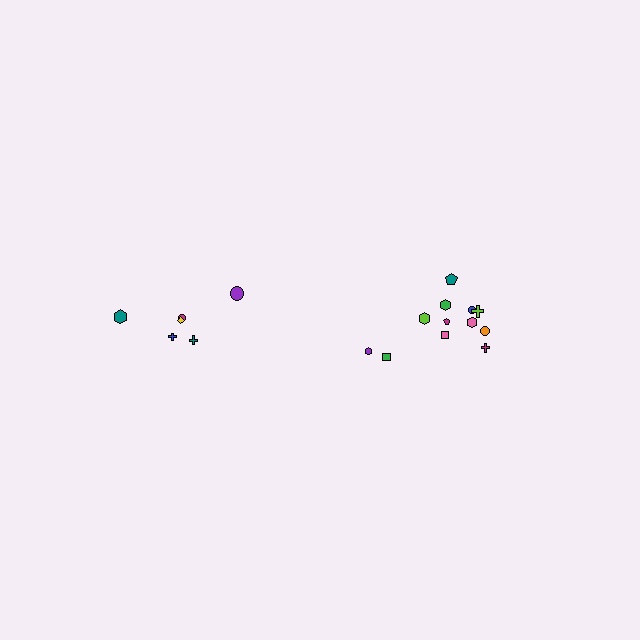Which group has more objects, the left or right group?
The right group.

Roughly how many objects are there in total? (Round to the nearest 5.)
Roughly 20 objects in total.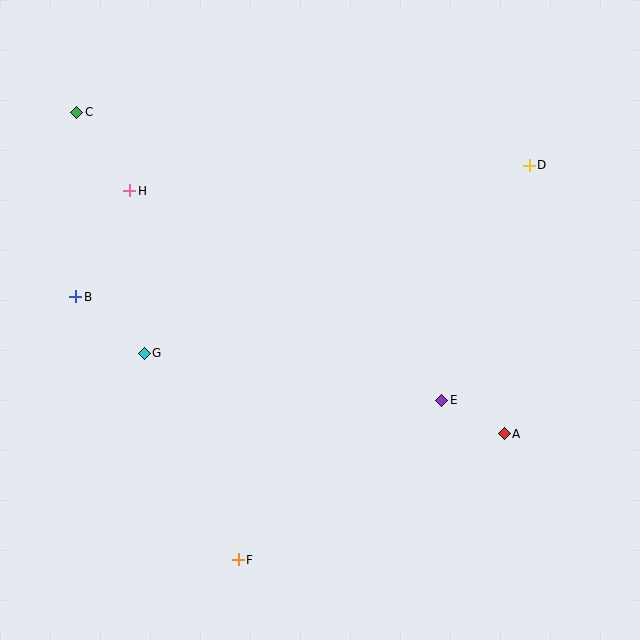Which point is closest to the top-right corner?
Point D is closest to the top-right corner.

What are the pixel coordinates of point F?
Point F is at (238, 560).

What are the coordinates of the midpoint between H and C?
The midpoint between H and C is at (103, 151).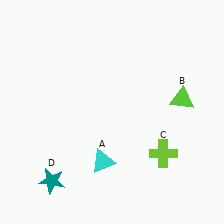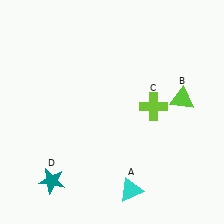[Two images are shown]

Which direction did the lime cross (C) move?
The lime cross (C) moved up.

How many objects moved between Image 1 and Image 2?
2 objects moved between the two images.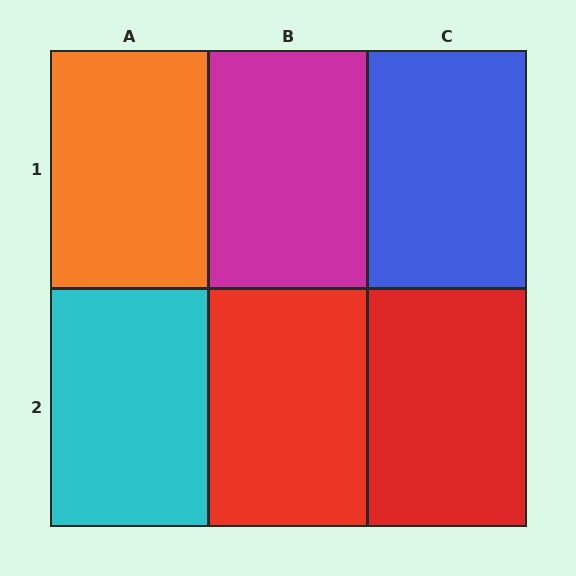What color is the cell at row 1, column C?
Blue.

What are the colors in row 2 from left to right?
Cyan, red, red.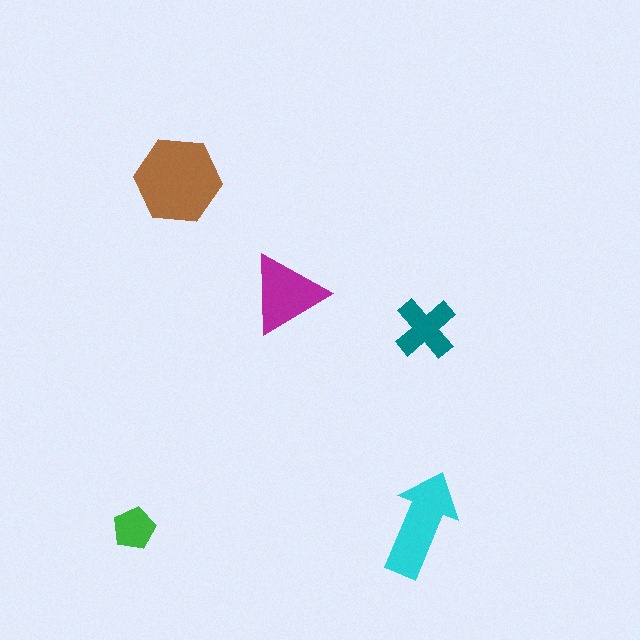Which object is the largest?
The brown hexagon.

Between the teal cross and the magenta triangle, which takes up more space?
The magenta triangle.